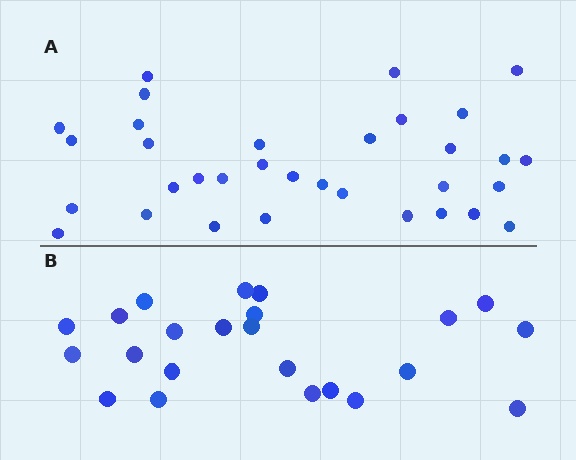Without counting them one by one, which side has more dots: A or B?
Region A (the top region) has more dots.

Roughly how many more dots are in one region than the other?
Region A has roughly 10 or so more dots than region B.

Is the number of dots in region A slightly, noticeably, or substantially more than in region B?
Region A has noticeably more, but not dramatically so. The ratio is roughly 1.4 to 1.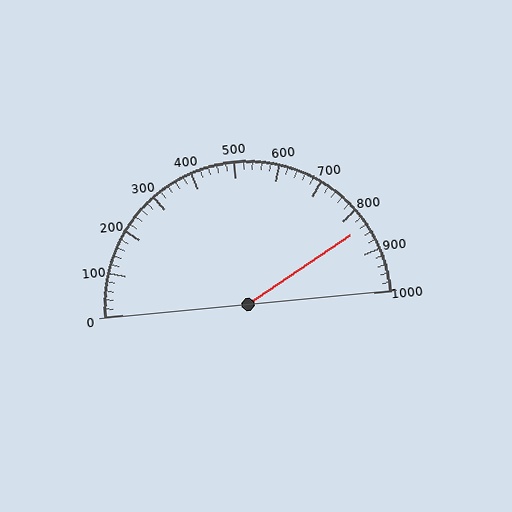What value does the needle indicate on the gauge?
The needle indicates approximately 840.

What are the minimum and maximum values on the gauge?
The gauge ranges from 0 to 1000.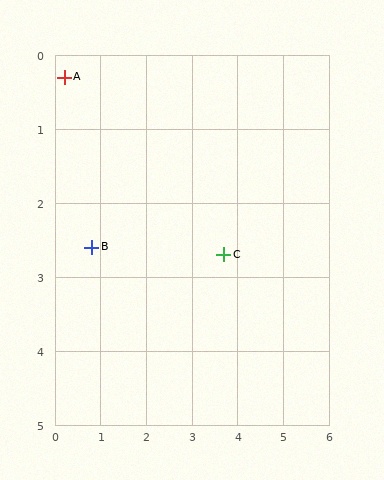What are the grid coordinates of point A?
Point A is at approximately (0.2, 0.3).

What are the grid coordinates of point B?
Point B is at approximately (0.8, 2.6).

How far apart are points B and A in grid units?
Points B and A are about 2.4 grid units apart.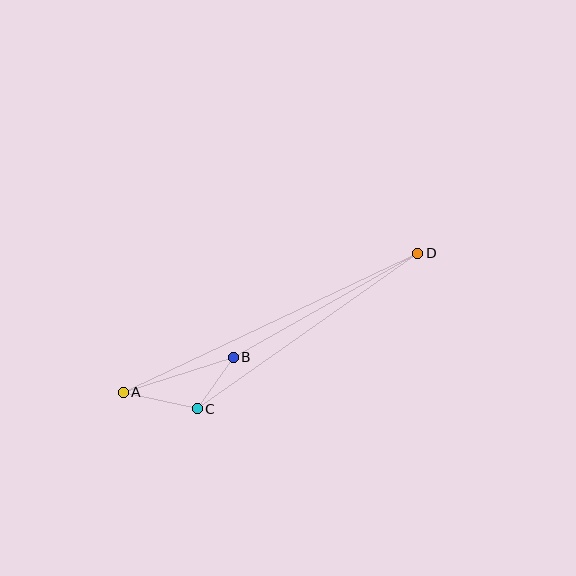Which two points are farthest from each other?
Points A and D are farthest from each other.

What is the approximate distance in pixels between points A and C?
The distance between A and C is approximately 76 pixels.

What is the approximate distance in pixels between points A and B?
The distance between A and B is approximately 115 pixels.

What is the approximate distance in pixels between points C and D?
The distance between C and D is approximately 270 pixels.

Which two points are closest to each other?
Points B and C are closest to each other.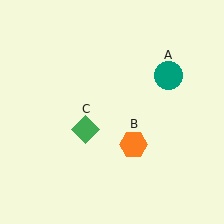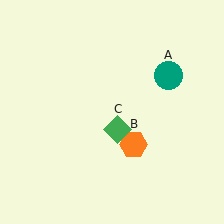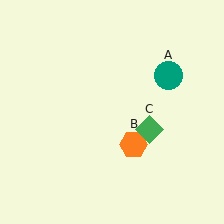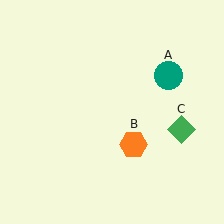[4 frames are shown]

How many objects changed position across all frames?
1 object changed position: green diamond (object C).